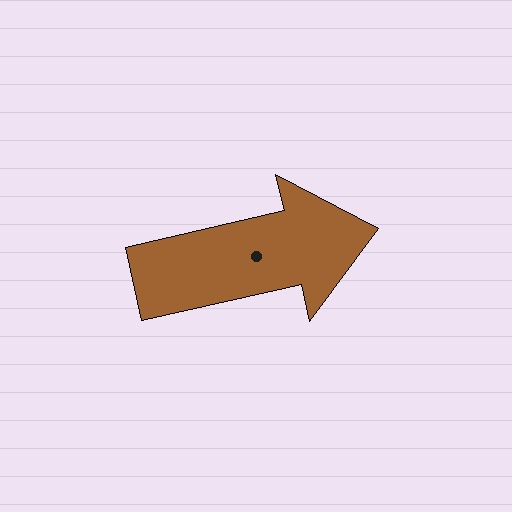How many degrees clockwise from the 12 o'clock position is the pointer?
Approximately 77 degrees.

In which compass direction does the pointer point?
East.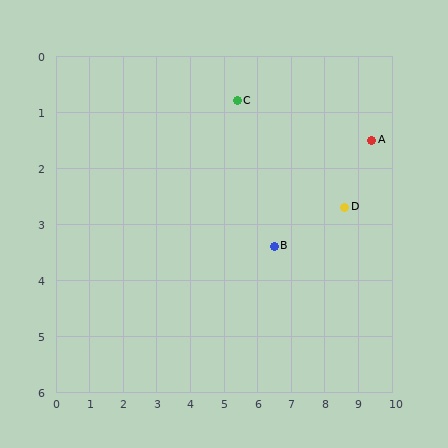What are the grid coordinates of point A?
Point A is at approximately (9.4, 1.5).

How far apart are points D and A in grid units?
Points D and A are about 1.4 grid units apart.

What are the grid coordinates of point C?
Point C is at approximately (5.4, 0.8).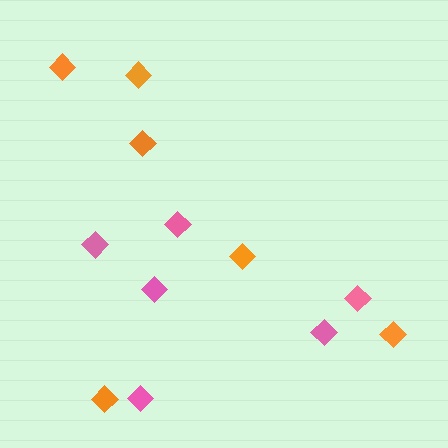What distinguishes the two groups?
There are 2 groups: one group of orange diamonds (6) and one group of pink diamonds (6).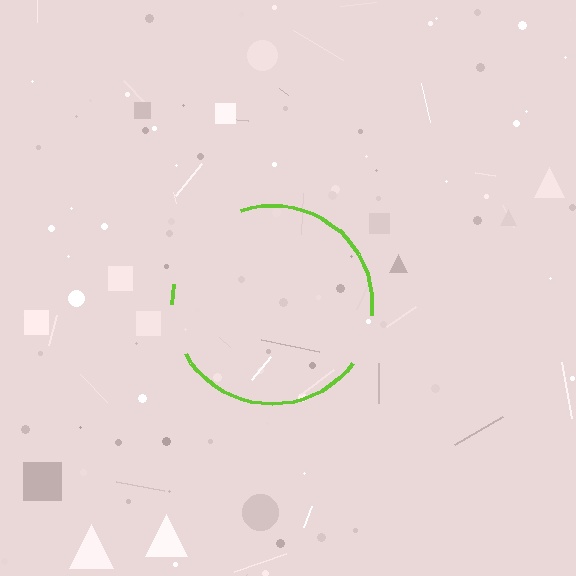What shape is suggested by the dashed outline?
The dashed outline suggests a circle.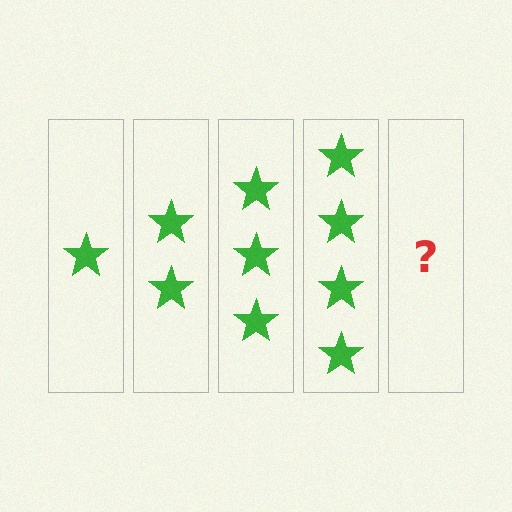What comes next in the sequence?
The next element should be 5 stars.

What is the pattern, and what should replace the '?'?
The pattern is that each step adds one more star. The '?' should be 5 stars.